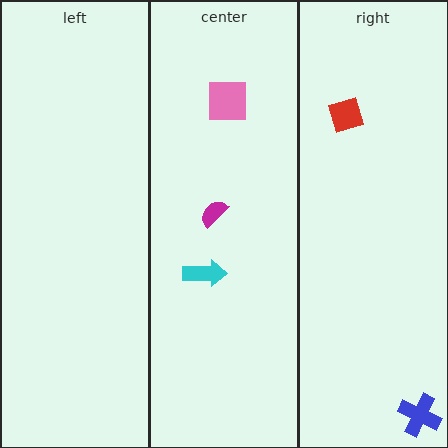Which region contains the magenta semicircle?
The center region.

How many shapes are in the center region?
3.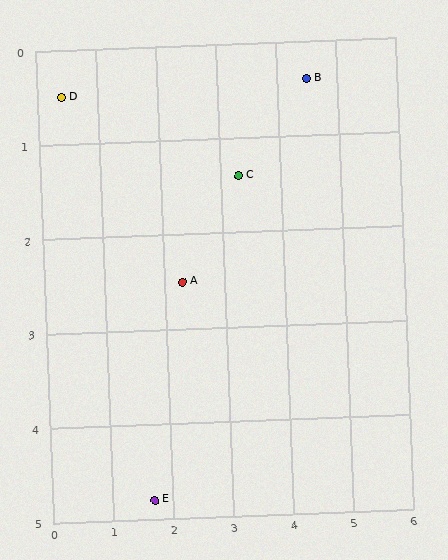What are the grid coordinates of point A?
Point A is at approximately (2.3, 2.5).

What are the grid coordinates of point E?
Point E is at approximately (1.7, 4.8).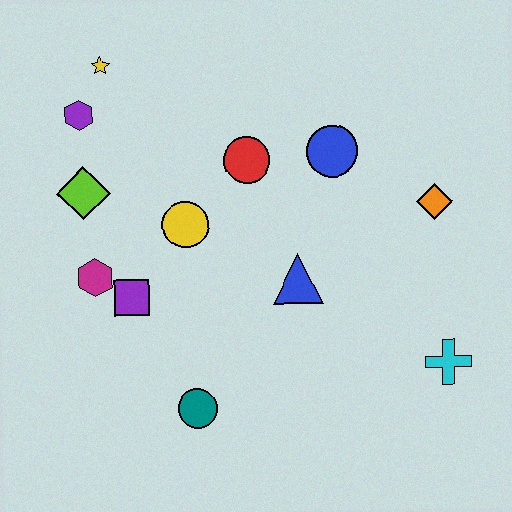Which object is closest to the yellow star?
The purple hexagon is closest to the yellow star.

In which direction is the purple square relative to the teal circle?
The purple square is above the teal circle.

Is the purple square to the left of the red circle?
Yes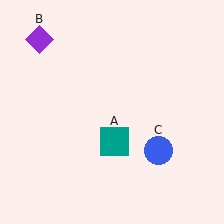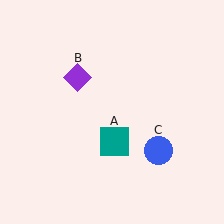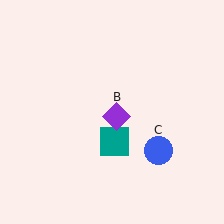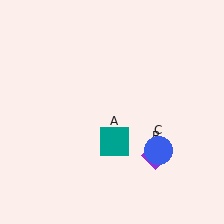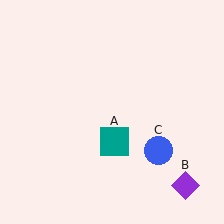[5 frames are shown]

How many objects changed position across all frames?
1 object changed position: purple diamond (object B).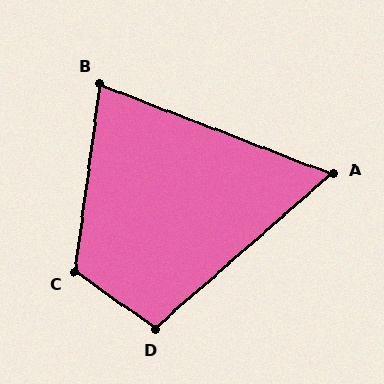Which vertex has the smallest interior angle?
A, at approximately 62 degrees.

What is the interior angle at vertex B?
Approximately 77 degrees (acute).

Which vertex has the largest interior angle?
C, at approximately 118 degrees.